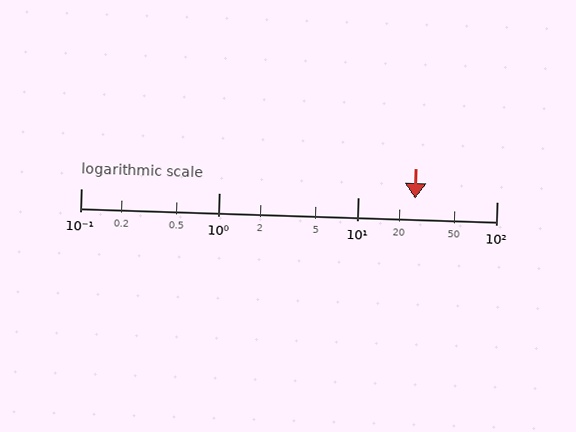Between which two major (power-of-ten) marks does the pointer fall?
The pointer is between 10 and 100.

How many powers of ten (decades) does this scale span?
The scale spans 3 decades, from 0.1 to 100.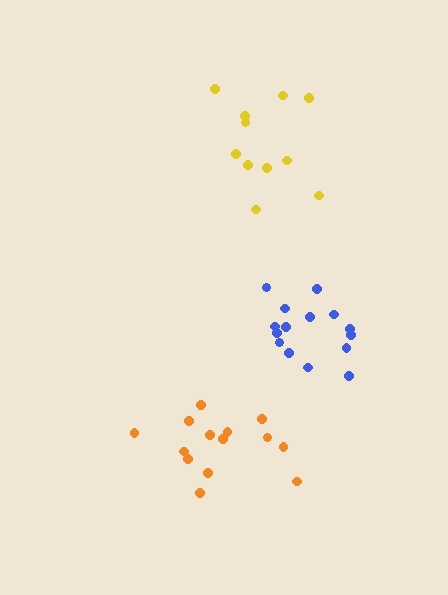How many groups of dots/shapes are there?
There are 3 groups.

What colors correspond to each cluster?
The clusters are colored: blue, orange, yellow.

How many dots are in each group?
Group 1: 15 dots, Group 2: 14 dots, Group 3: 11 dots (40 total).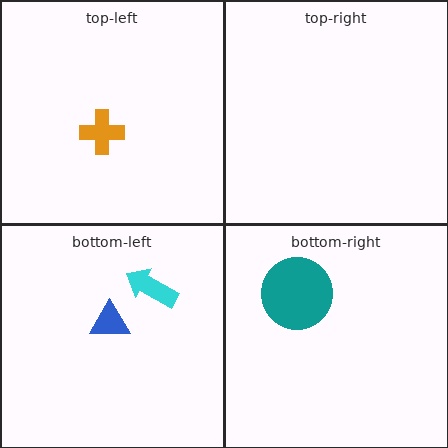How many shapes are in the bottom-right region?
1.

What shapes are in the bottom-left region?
The blue triangle, the cyan arrow.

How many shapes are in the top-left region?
1.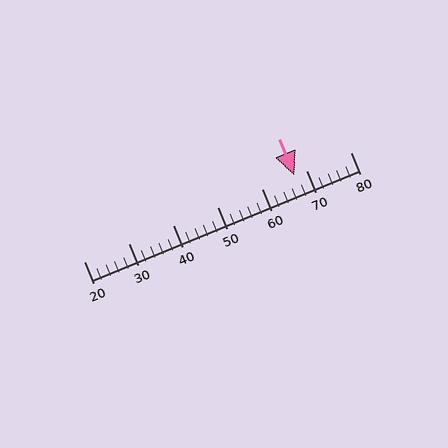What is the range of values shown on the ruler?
The ruler shows values from 20 to 80.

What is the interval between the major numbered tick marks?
The major tick marks are spaced 10 units apart.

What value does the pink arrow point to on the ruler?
The pink arrow points to approximately 67.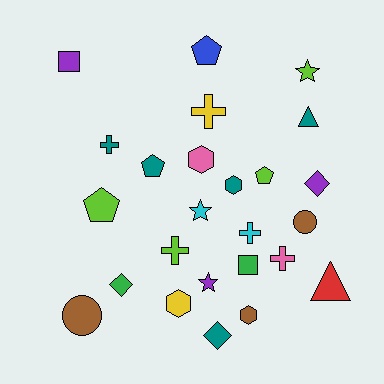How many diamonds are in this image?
There are 3 diamonds.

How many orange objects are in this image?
There are no orange objects.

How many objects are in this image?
There are 25 objects.